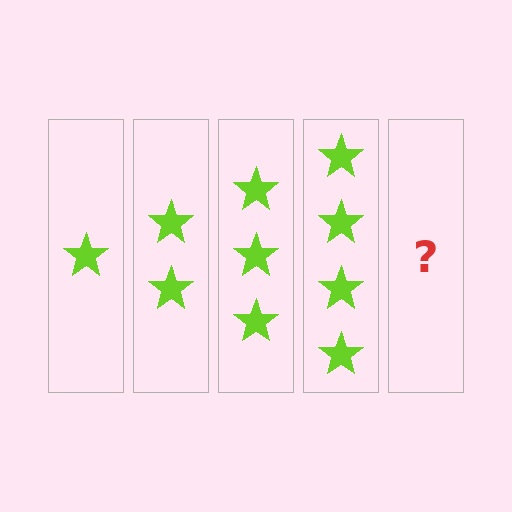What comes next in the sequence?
The next element should be 5 stars.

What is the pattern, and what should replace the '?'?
The pattern is that each step adds one more star. The '?' should be 5 stars.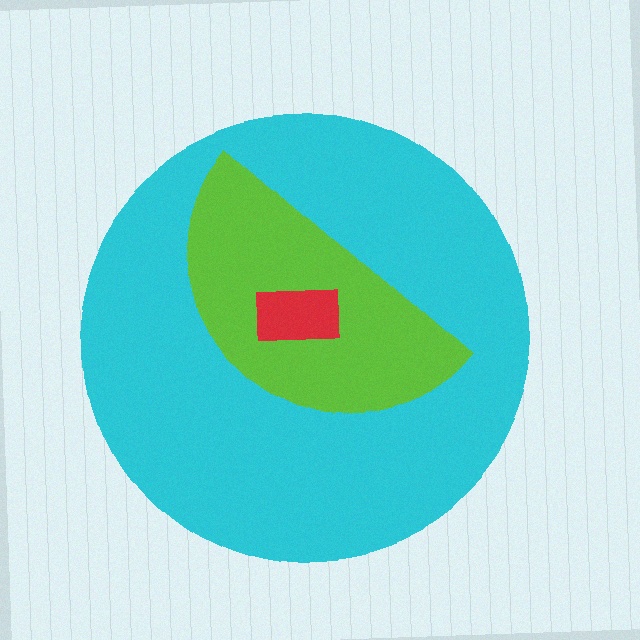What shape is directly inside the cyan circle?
The lime semicircle.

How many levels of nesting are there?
3.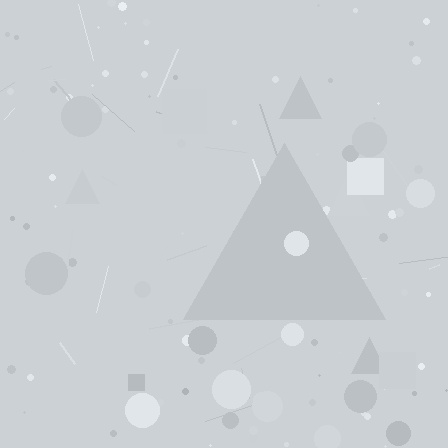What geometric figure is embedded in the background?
A triangle is embedded in the background.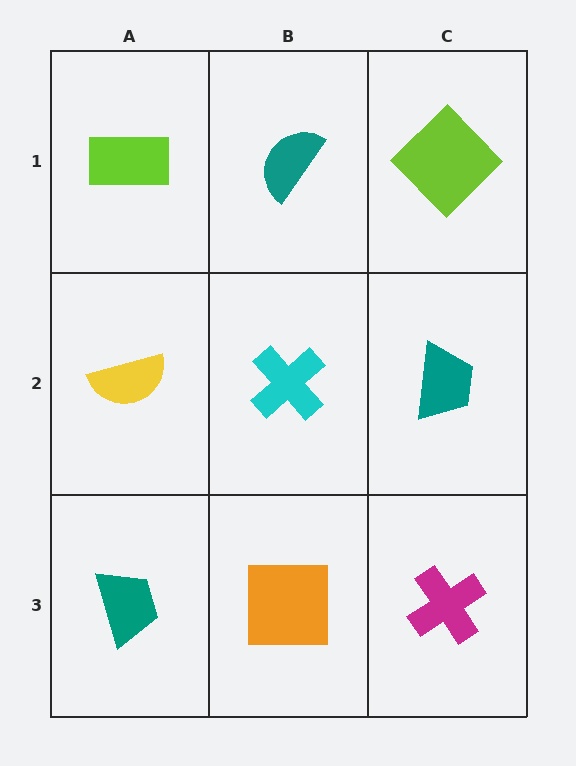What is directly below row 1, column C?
A teal trapezoid.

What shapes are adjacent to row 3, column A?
A yellow semicircle (row 2, column A), an orange square (row 3, column B).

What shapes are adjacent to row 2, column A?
A lime rectangle (row 1, column A), a teal trapezoid (row 3, column A), a cyan cross (row 2, column B).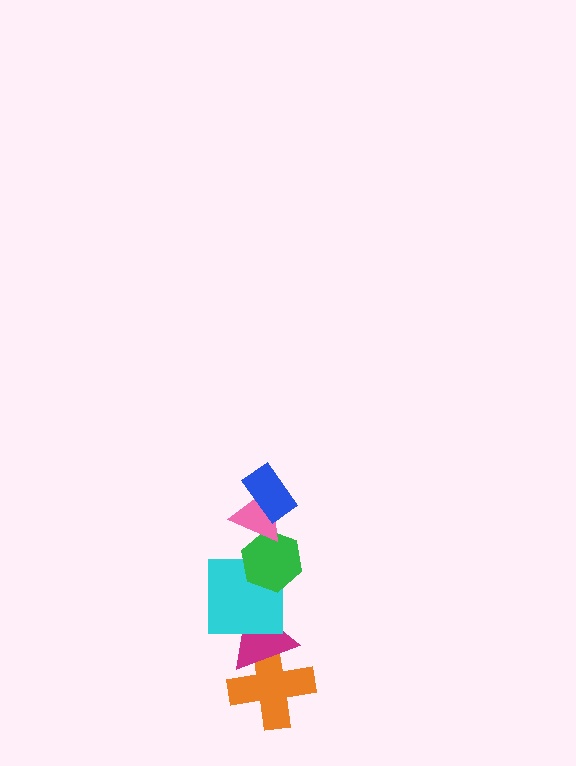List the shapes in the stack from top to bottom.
From top to bottom: the blue rectangle, the pink triangle, the green hexagon, the cyan square, the magenta triangle, the orange cross.